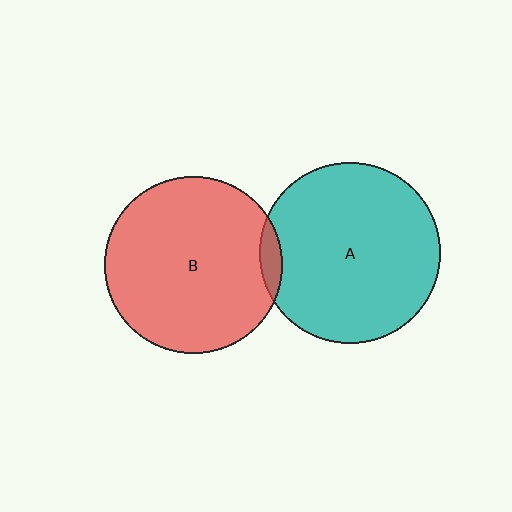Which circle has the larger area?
Circle A (teal).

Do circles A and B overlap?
Yes.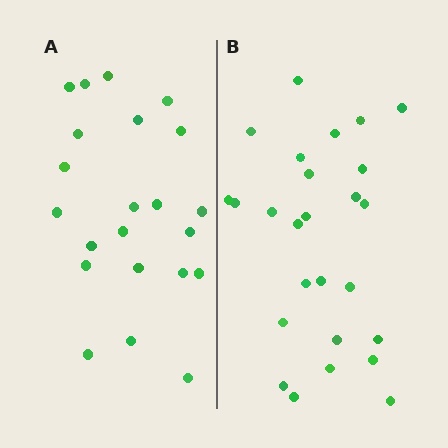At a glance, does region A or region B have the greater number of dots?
Region B (the right region) has more dots.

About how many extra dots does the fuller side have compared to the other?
Region B has about 4 more dots than region A.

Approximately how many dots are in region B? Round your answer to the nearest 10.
About 30 dots. (The exact count is 26, which rounds to 30.)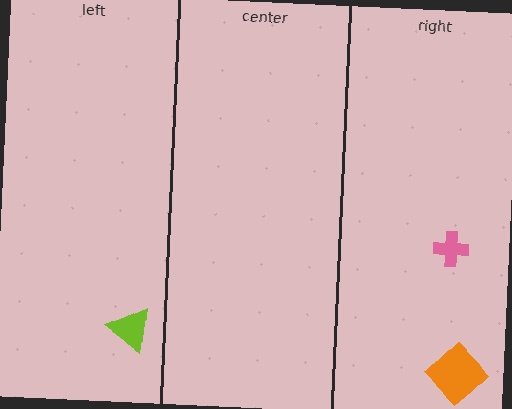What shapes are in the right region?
The orange diamond, the pink cross.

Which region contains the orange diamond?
The right region.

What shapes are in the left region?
The lime triangle.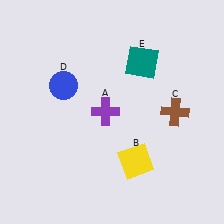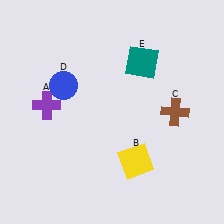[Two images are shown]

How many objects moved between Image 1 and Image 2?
1 object moved between the two images.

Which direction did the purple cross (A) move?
The purple cross (A) moved left.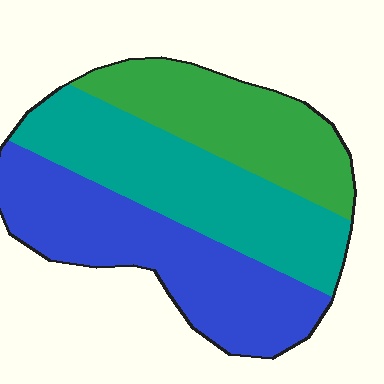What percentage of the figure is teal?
Teal takes up about three eighths (3/8) of the figure.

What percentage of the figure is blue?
Blue takes up about three eighths (3/8) of the figure.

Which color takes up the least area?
Green, at roughly 25%.